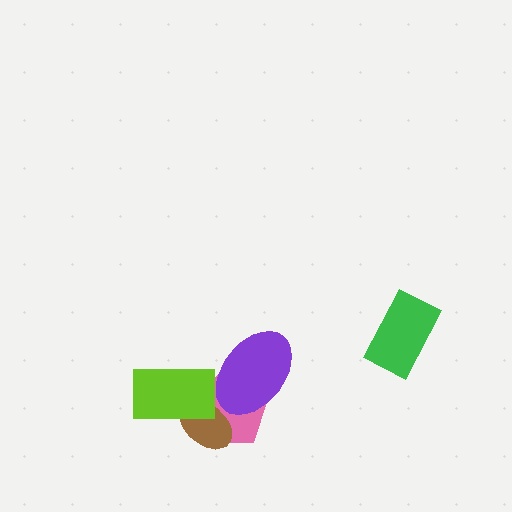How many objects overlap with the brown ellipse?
2 objects overlap with the brown ellipse.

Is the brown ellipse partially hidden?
Yes, it is partially covered by another shape.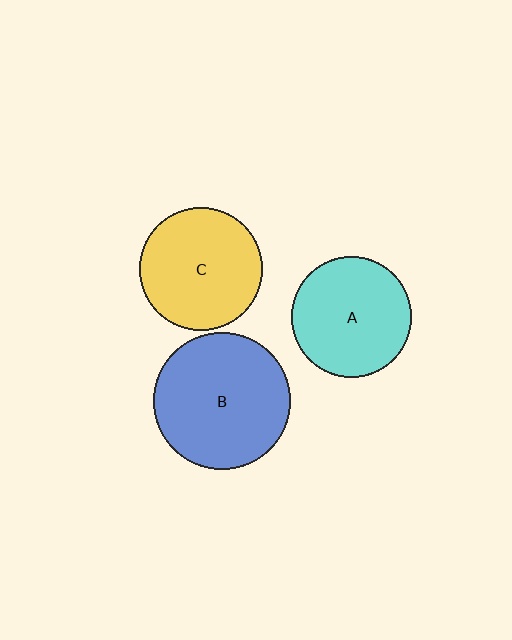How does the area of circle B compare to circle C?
Approximately 1.2 times.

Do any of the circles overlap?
No, none of the circles overlap.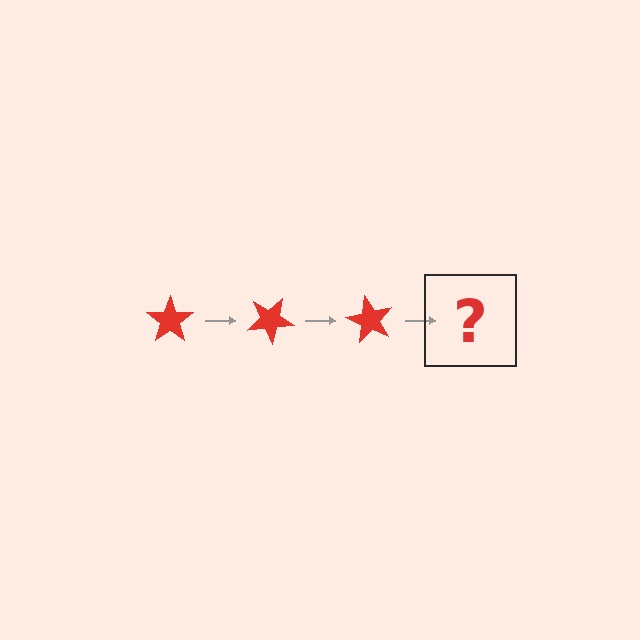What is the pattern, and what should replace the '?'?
The pattern is that the star rotates 30 degrees each step. The '?' should be a red star rotated 90 degrees.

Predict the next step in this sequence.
The next step is a red star rotated 90 degrees.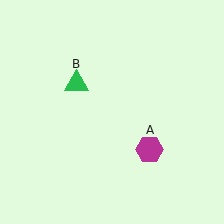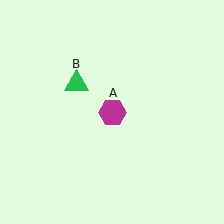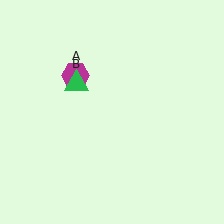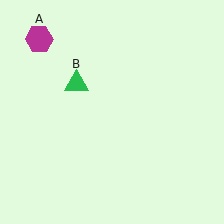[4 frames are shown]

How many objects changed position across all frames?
1 object changed position: magenta hexagon (object A).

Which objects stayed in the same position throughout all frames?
Green triangle (object B) remained stationary.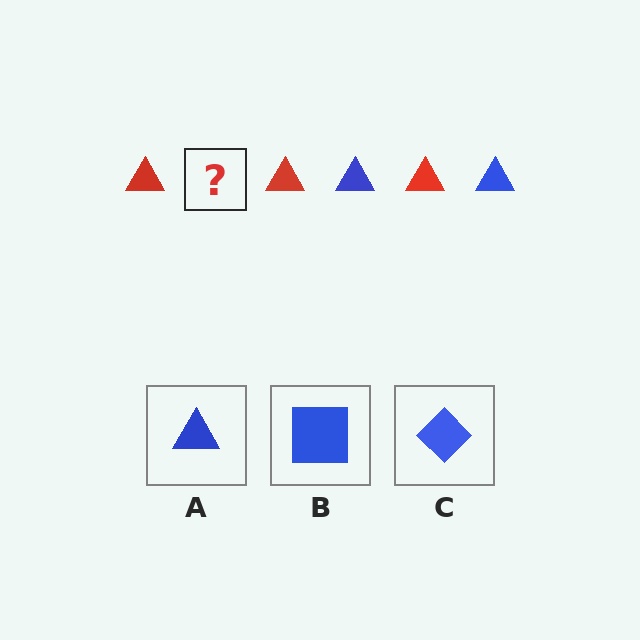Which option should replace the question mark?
Option A.